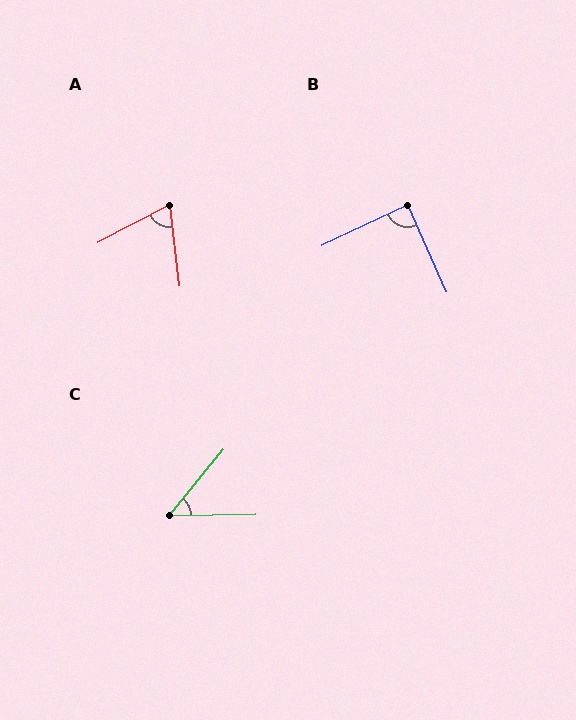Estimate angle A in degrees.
Approximately 69 degrees.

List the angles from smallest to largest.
C (49°), A (69°), B (88°).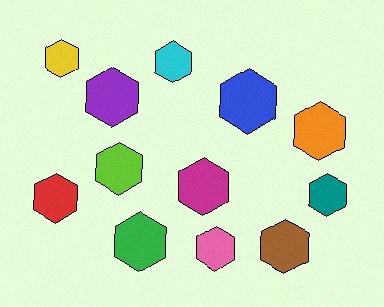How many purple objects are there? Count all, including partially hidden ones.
There is 1 purple object.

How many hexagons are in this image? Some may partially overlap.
There are 12 hexagons.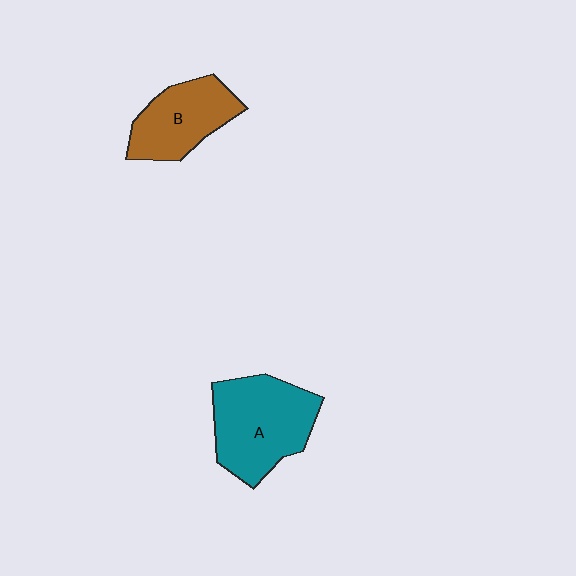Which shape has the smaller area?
Shape B (brown).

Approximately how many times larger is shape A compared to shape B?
Approximately 1.4 times.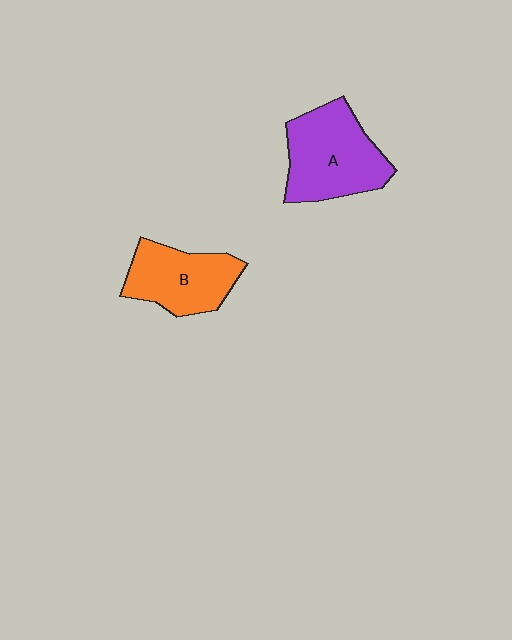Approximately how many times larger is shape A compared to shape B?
Approximately 1.3 times.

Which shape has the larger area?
Shape A (purple).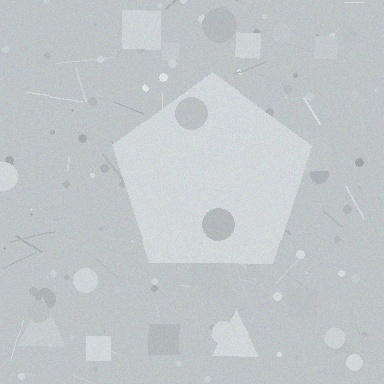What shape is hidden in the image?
A pentagon is hidden in the image.